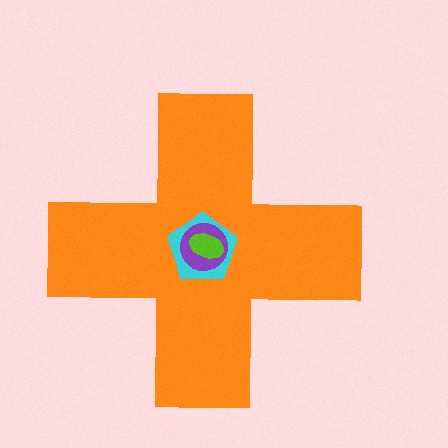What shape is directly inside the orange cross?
The cyan pentagon.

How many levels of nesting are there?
4.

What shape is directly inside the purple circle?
The lime ellipse.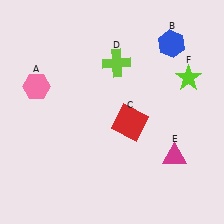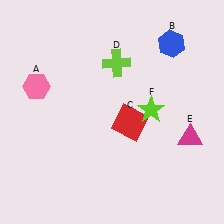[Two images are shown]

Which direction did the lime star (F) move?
The lime star (F) moved left.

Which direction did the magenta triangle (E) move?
The magenta triangle (E) moved up.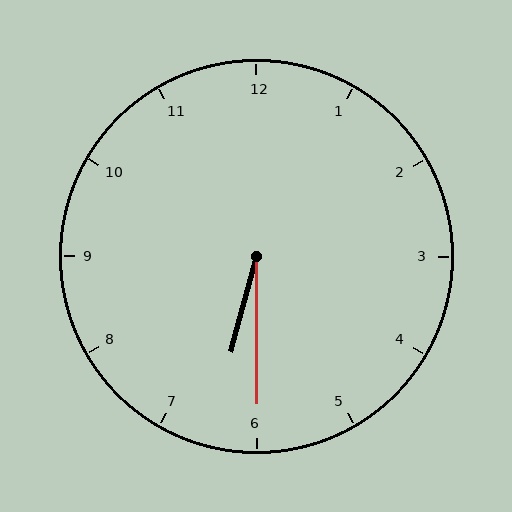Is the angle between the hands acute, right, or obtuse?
It is acute.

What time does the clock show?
6:30.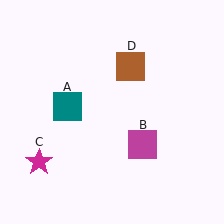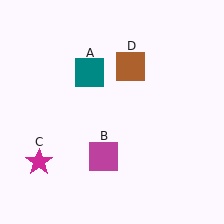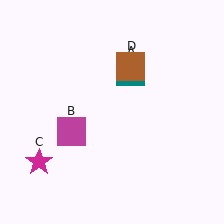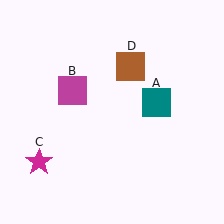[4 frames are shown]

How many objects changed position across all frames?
2 objects changed position: teal square (object A), magenta square (object B).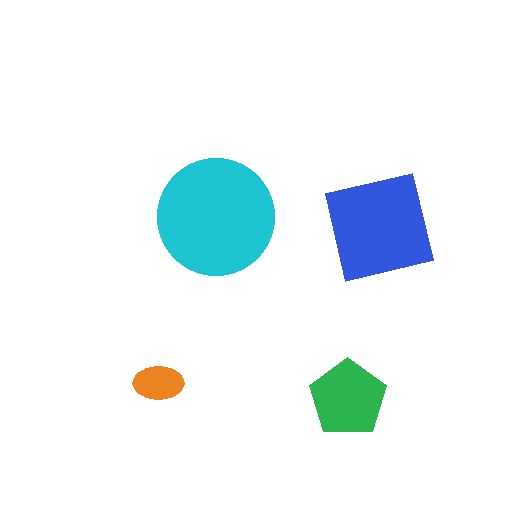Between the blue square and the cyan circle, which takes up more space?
The cyan circle.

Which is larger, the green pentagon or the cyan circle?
The cyan circle.